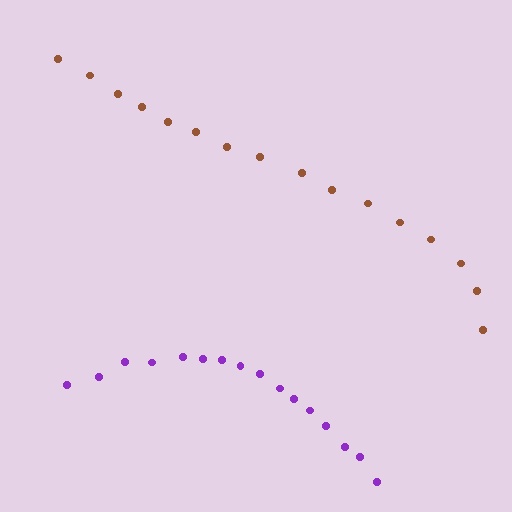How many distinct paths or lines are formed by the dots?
There are 2 distinct paths.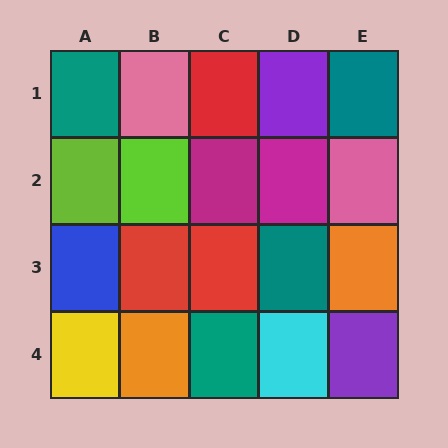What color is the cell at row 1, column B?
Pink.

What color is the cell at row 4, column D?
Cyan.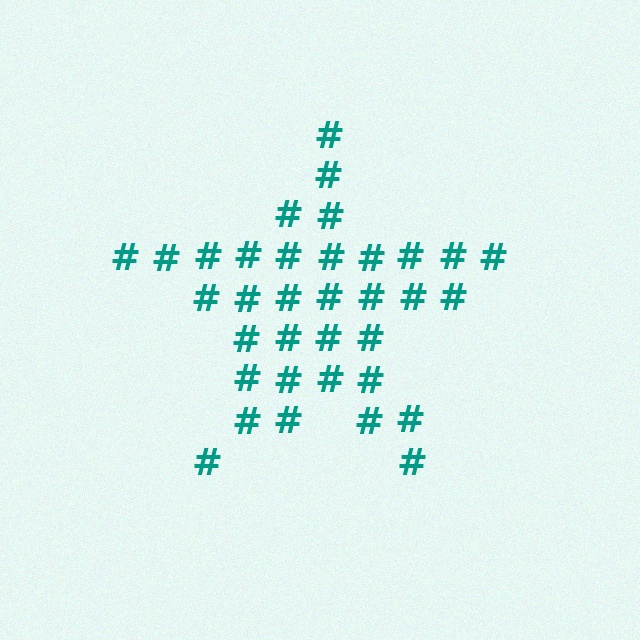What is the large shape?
The large shape is a star.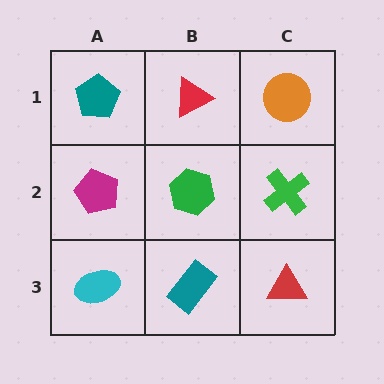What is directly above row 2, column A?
A teal pentagon.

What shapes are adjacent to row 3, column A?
A magenta pentagon (row 2, column A), a teal rectangle (row 3, column B).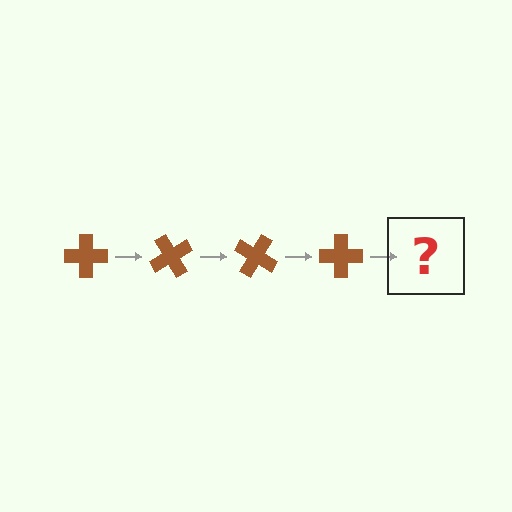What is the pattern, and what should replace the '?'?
The pattern is that the cross rotates 60 degrees each step. The '?' should be a brown cross rotated 240 degrees.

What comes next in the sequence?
The next element should be a brown cross rotated 240 degrees.